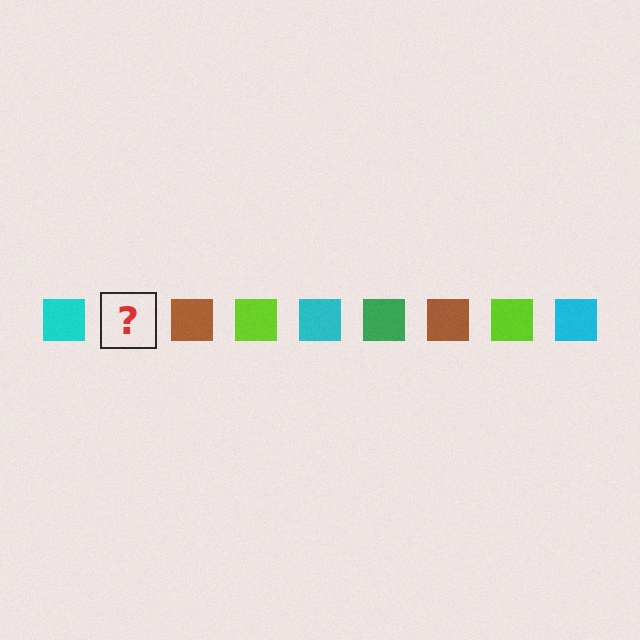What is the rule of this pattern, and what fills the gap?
The rule is that the pattern cycles through cyan, green, brown, lime squares. The gap should be filled with a green square.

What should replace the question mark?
The question mark should be replaced with a green square.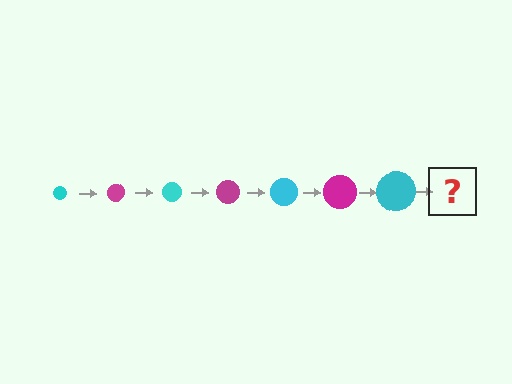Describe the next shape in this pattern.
It should be a magenta circle, larger than the previous one.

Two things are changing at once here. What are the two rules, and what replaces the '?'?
The two rules are that the circle grows larger each step and the color cycles through cyan and magenta. The '?' should be a magenta circle, larger than the previous one.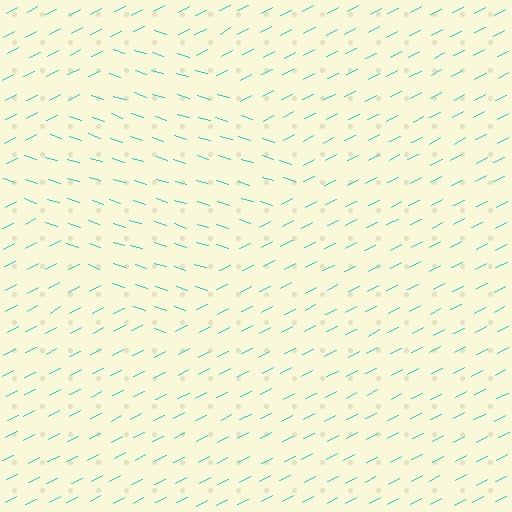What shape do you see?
I see a diamond.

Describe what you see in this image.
The image is filled with small cyan line segments. A diamond region in the image has lines oriented differently from the surrounding lines, creating a visible texture boundary.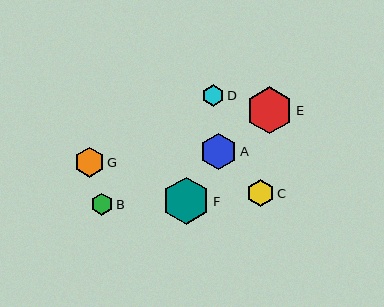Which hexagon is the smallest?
Hexagon D is the smallest with a size of approximately 21 pixels.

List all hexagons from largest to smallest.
From largest to smallest: E, F, A, G, C, B, D.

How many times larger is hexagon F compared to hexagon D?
Hexagon F is approximately 2.2 times the size of hexagon D.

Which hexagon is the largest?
Hexagon E is the largest with a size of approximately 47 pixels.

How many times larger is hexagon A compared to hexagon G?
Hexagon A is approximately 1.2 times the size of hexagon G.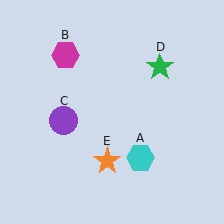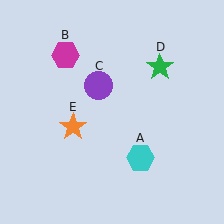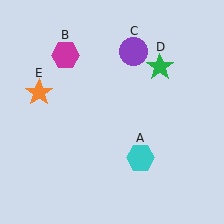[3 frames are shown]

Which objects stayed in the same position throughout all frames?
Cyan hexagon (object A) and magenta hexagon (object B) and green star (object D) remained stationary.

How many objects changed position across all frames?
2 objects changed position: purple circle (object C), orange star (object E).